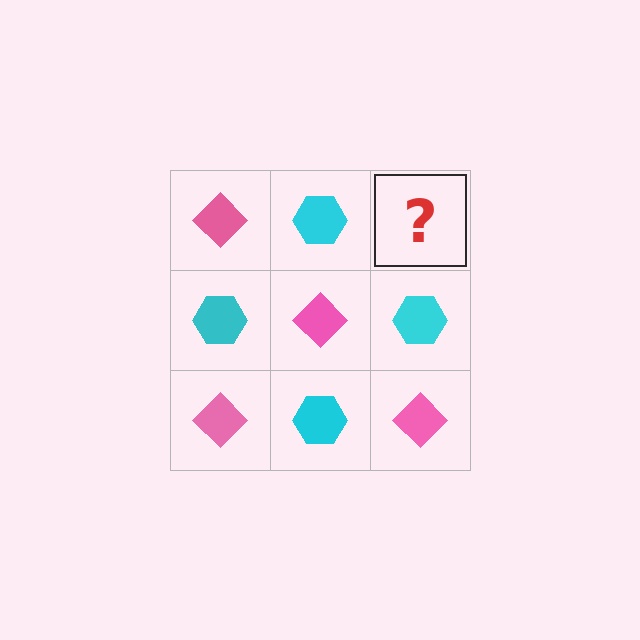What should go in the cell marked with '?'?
The missing cell should contain a pink diamond.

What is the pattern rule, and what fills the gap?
The rule is that it alternates pink diamond and cyan hexagon in a checkerboard pattern. The gap should be filled with a pink diamond.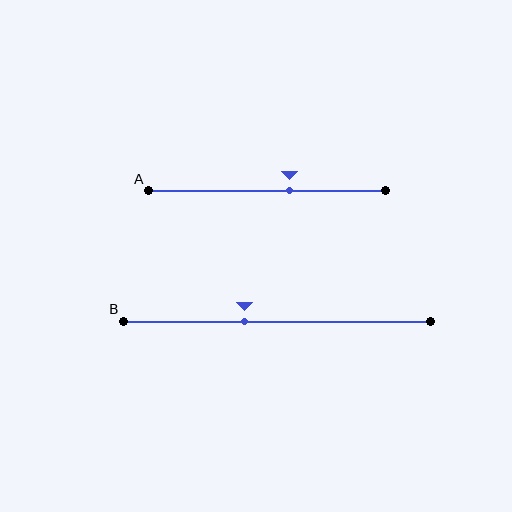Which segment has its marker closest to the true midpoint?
Segment A has its marker closest to the true midpoint.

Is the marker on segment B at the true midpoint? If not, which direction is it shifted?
No, the marker on segment B is shifted to the left by about 10% of the segment length.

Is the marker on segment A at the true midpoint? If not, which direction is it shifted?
No, the marker on segment A is shifted to the right by about 10% of the segment length.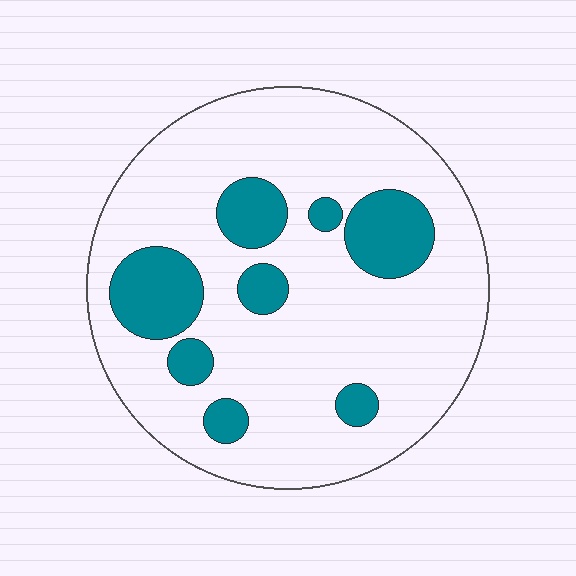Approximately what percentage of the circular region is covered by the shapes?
Approximately 20%.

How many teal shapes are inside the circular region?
8.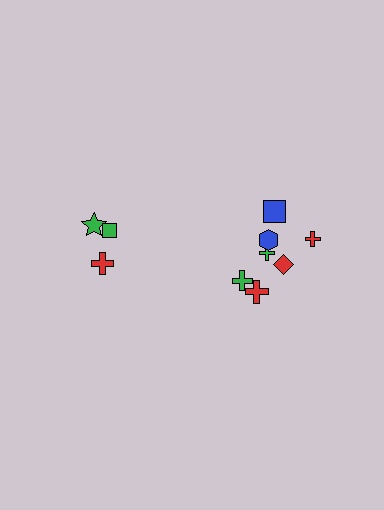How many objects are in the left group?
There are 3 objects.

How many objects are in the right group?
There are 7 objects.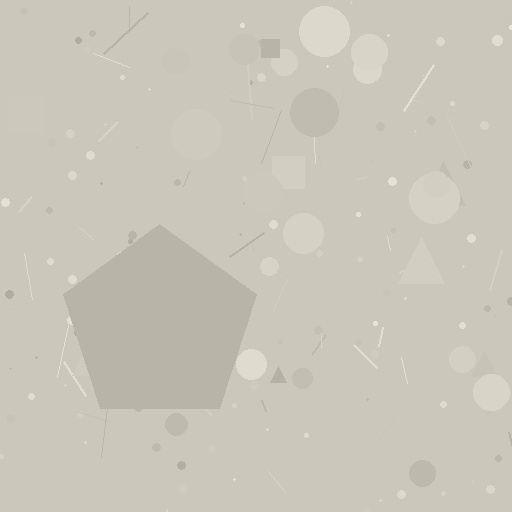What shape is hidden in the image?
A pentagon is hidden in the image.